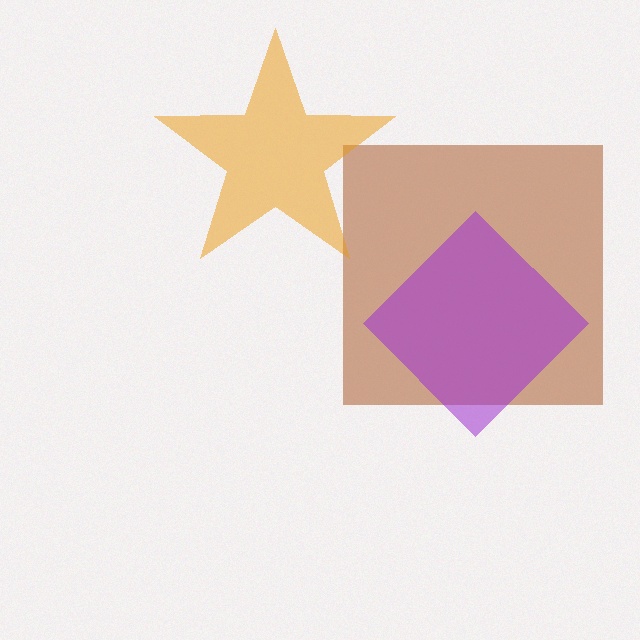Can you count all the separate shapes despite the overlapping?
Yes, there are 3 separate shapes.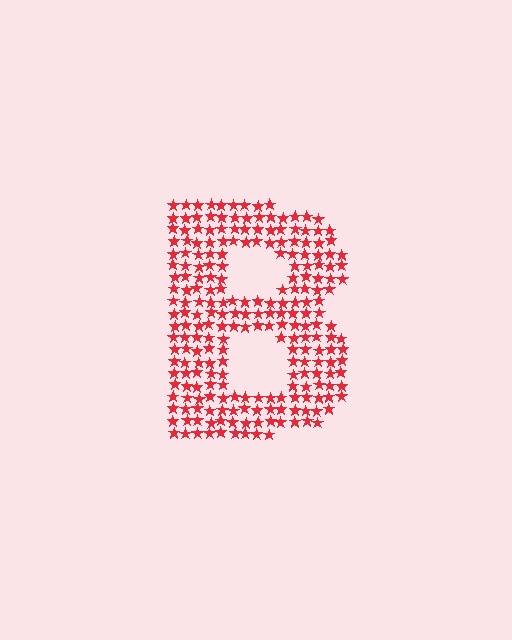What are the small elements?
The small elements are stars.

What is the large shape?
The large shape is the letter B.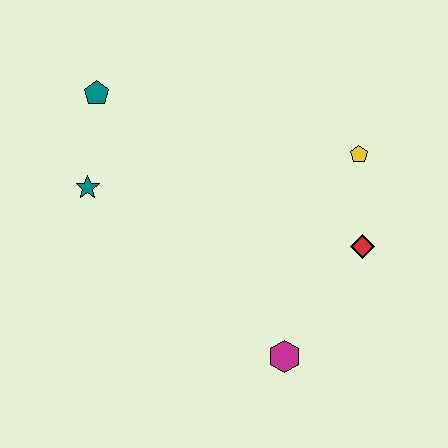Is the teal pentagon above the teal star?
Yes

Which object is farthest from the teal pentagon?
The magenta hexagon is farthest from the teal pentagon.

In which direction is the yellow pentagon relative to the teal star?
The yellow pentagon is to the right of the teal star.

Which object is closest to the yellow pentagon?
The red diamond is closest to the yellow pentagon.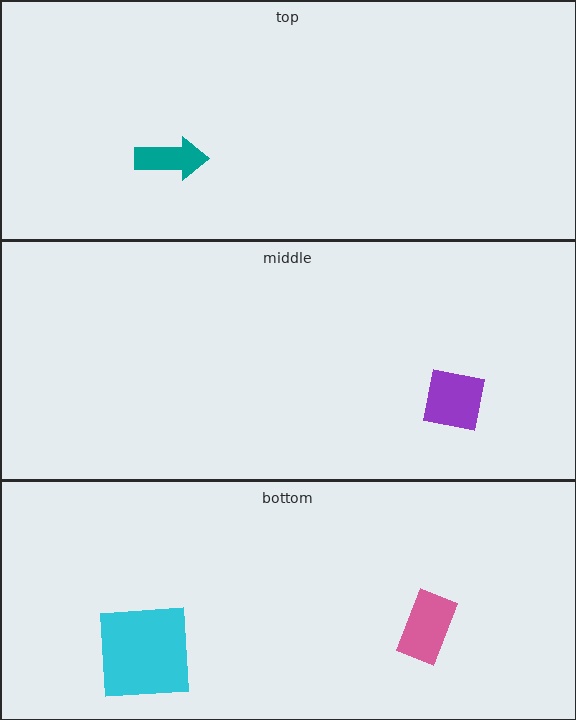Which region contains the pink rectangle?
The bottom region.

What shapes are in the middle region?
The purple square.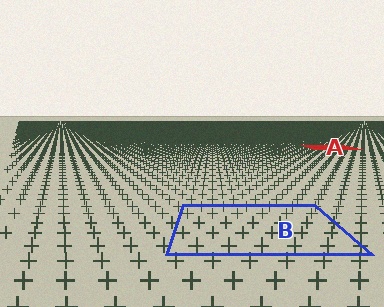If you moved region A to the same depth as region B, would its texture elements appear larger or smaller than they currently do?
They would appear larger. At a closer depth, the same texture elements are projected at a bigger on-screen size.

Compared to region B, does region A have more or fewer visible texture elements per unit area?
Region A has more texture elements per unit area — they are packed more densely because it is farther away.